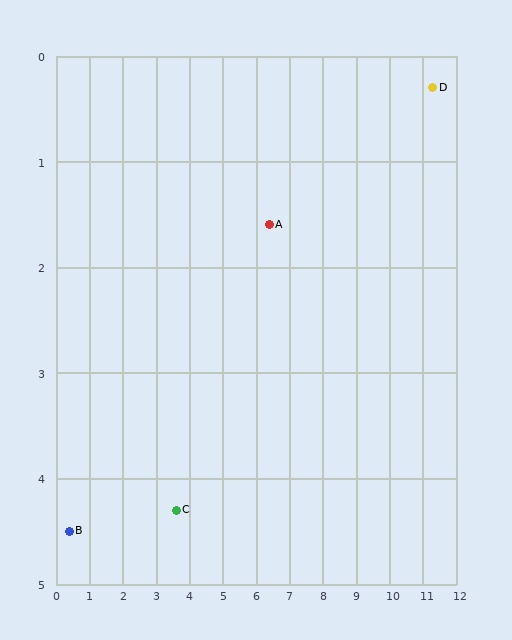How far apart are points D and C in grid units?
Points D and C are about 8.7 grid units apart.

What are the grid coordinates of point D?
Point D is at approximately (11.3, 0.3).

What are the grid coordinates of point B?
Point B is at approximately (0.4, 4.5).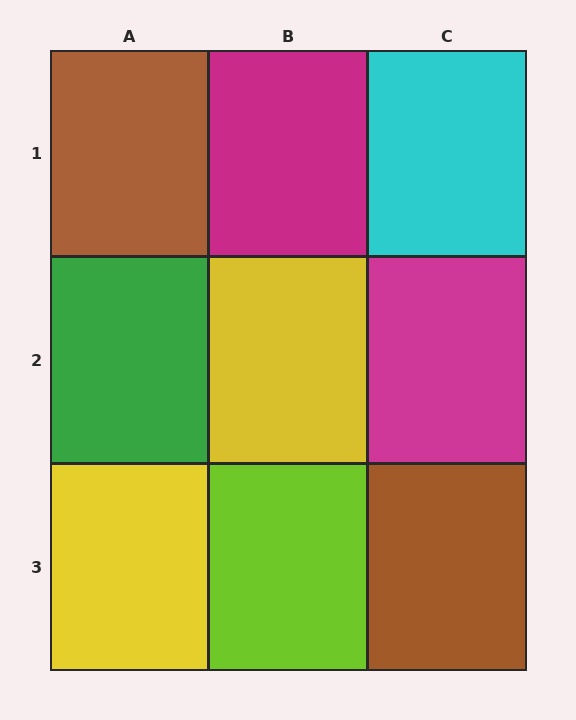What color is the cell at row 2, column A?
Green.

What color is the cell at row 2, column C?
Magenta.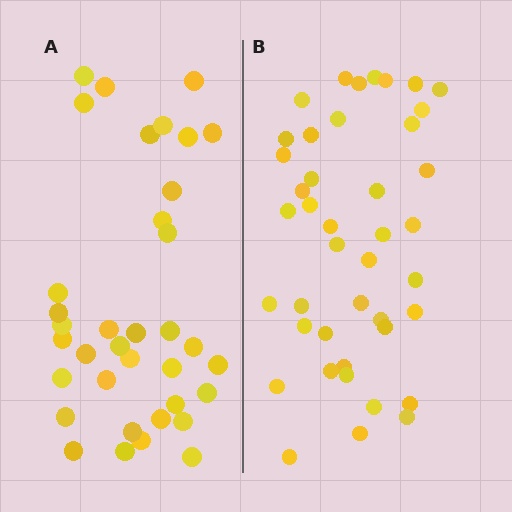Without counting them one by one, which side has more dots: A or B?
Region B (the right region) has more dots.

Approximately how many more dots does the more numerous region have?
Region B has about 6 more dots than region A.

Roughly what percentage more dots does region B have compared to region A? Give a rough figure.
About 15% more.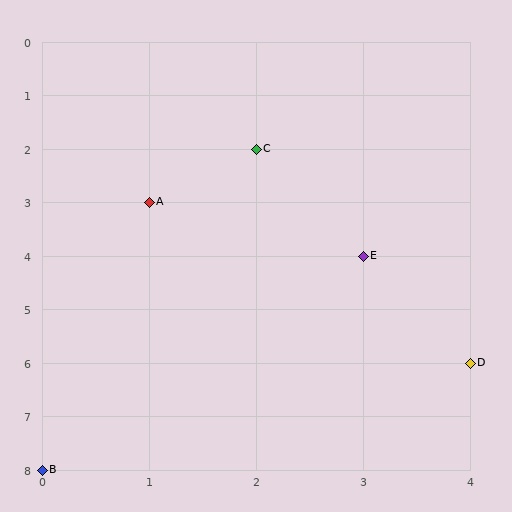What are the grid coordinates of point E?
Point E is at grid coordinates (3, 4).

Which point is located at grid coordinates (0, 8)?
Point B is at (0, 8).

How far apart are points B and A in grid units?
Points B and A are 1 column and 5 rows apart (about 5.1 grid units diagonally).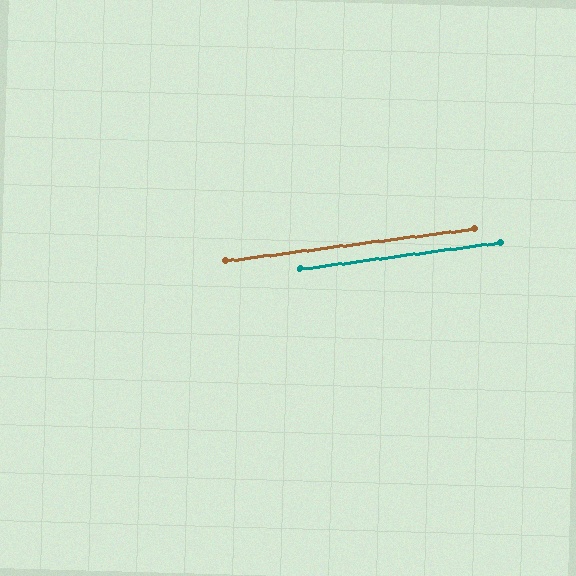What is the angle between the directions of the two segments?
Approximately 0 degrees.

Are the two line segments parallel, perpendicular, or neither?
Parallel — their directions differ by only 0.0°.